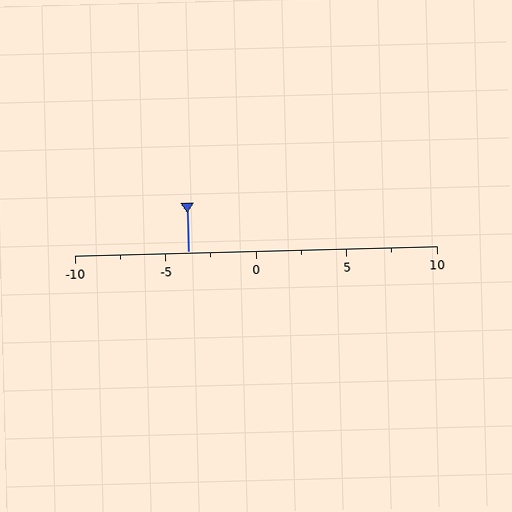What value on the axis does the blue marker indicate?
The marker indicates approximately -3.8.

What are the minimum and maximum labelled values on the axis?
The axis runs from -10 to 10.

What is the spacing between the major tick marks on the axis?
The major ticks are spaced 5 apart.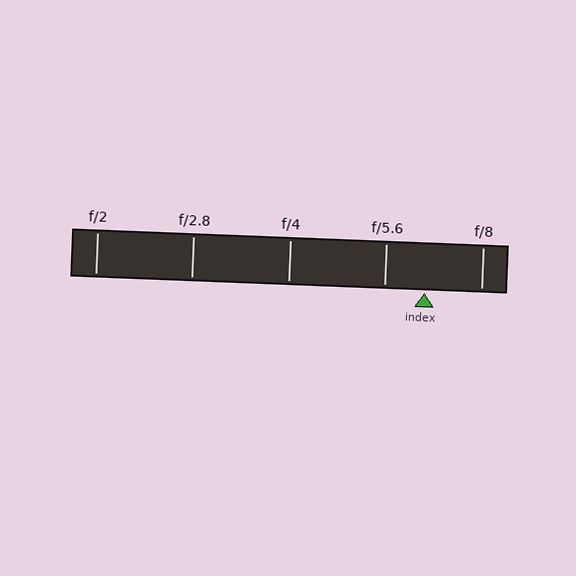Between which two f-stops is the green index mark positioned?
The index mark is between f/5.6 and f/8.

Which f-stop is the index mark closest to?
The index mark is closest to f/5.6.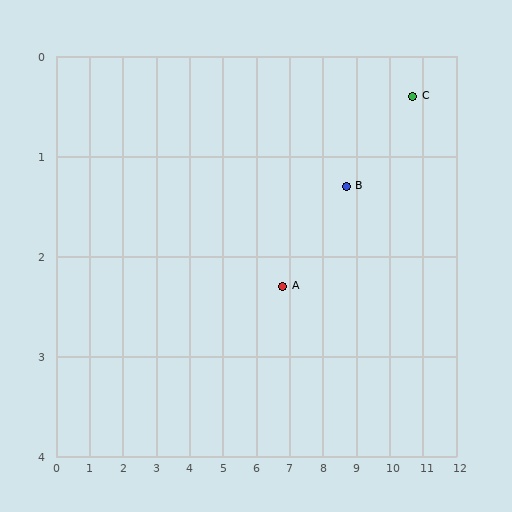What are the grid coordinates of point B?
Point B is at approximately (8.7, 1.3).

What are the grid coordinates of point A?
Point A is at approximately (6.8, 2.3).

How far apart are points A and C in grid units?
Points A and C are about 4.3 grid units apart.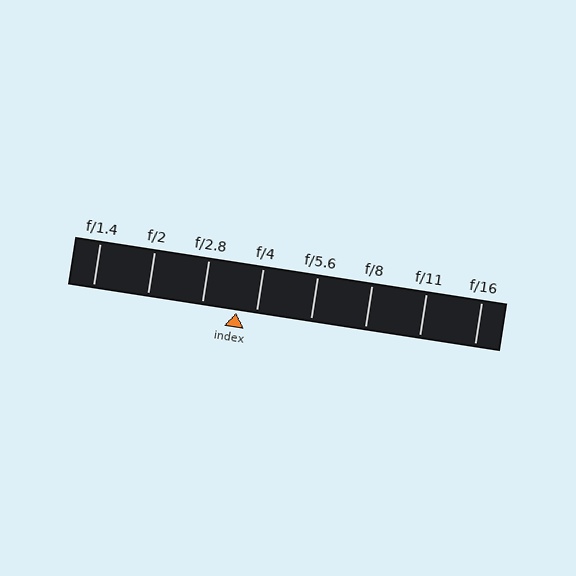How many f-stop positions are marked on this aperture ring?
There are 8 f-stop positions marked.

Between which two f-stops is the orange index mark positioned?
The index mark is between f/2.8 and f/4.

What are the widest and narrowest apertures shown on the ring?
The widest aperture shown is f/1.4 and the narrowest is f/16.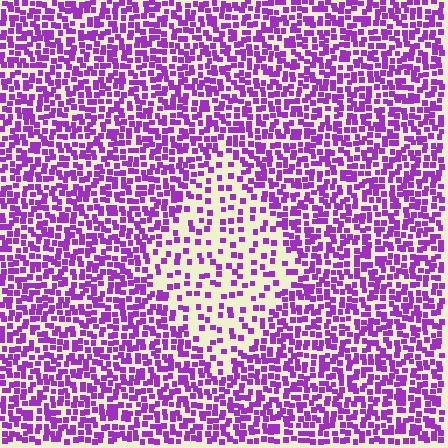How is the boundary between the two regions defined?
The boundary is defined by a change in element density (approximately 2.3x ratio). All elements are the same color, size, and shape.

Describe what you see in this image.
The image contains small purple elements arranged at two different densities. A diamond-shaped region is visible where the elements are less densely packed than the surrounding area.